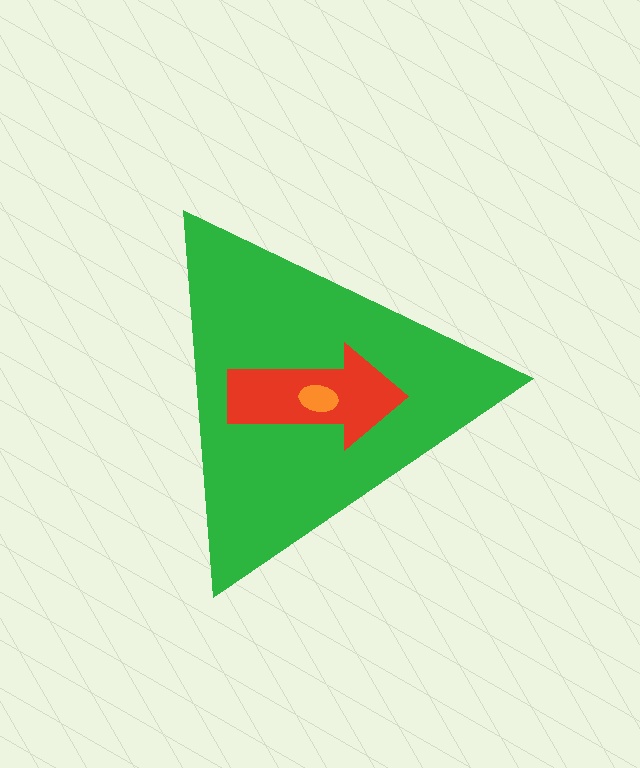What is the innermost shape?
The orange ellipse.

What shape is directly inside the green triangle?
The red arrow.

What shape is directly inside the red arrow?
The orange ellipse.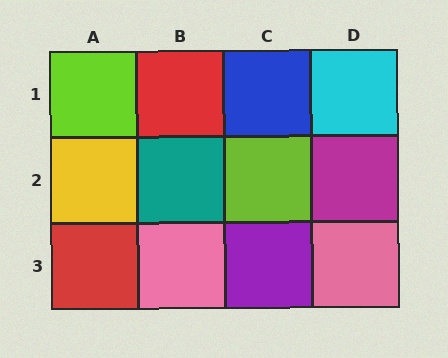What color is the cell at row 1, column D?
Cyan.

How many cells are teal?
1 cell is teal.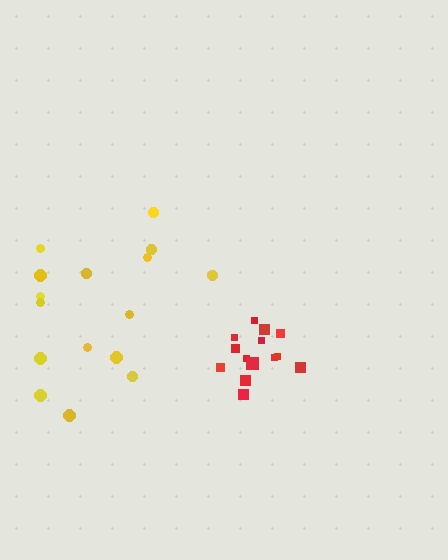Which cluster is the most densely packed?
Red.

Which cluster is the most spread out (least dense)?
Yellow.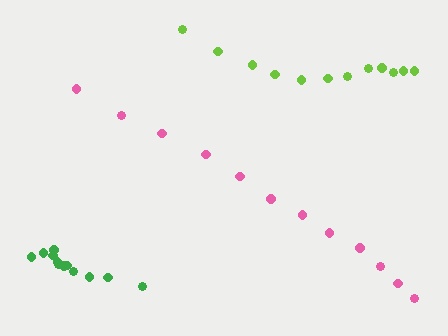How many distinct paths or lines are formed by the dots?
There are 3 distinct paths.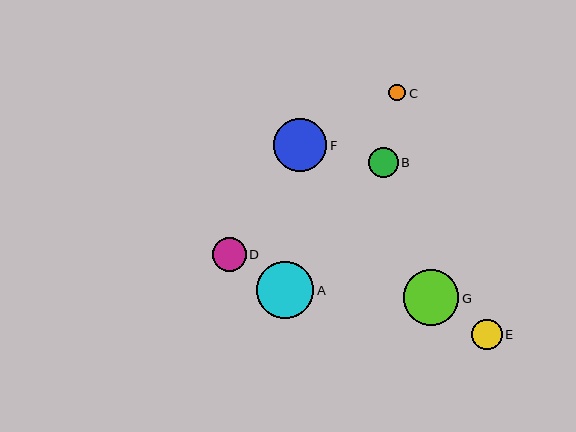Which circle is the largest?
Circle A is the largest with a size of approximately 57 pixels.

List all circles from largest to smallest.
From largest to smallest: A, G, F, D, E, B, C.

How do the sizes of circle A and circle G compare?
Circle A and circle G are approximately the same size.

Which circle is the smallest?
Circle C is the smallest with a size of approximately 17 pixels.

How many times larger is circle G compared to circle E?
Circle G is approximately 1.8 times the size of circle E.